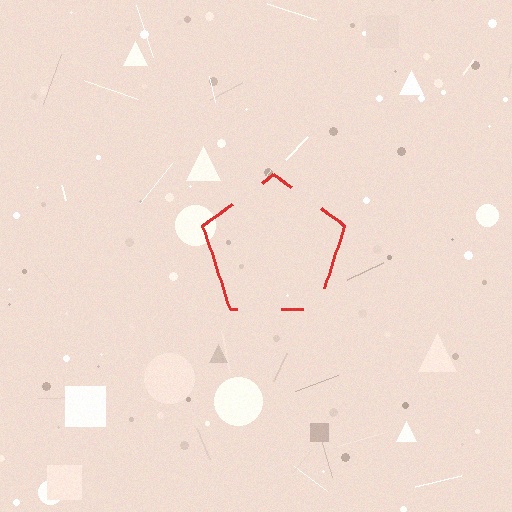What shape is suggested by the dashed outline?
The dashed outline suggests a pentagon.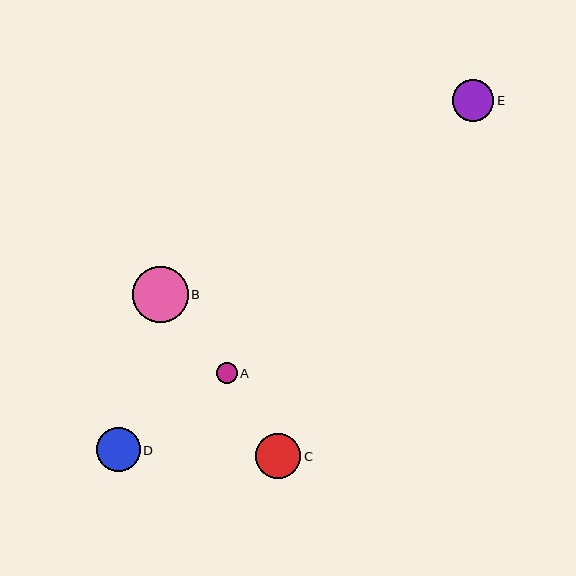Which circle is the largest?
Circle B is the largest with a size of approximately 56 pixels.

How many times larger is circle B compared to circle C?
Circle B is approximately 1.2 times the size of circle C.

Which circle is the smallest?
Circle A is the smallest with a size of approximately 21 pixels.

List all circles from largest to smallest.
From largest to smallest: B, C, D, E, A.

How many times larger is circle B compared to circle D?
Circle B is approximately 1.3 times the size of circle D.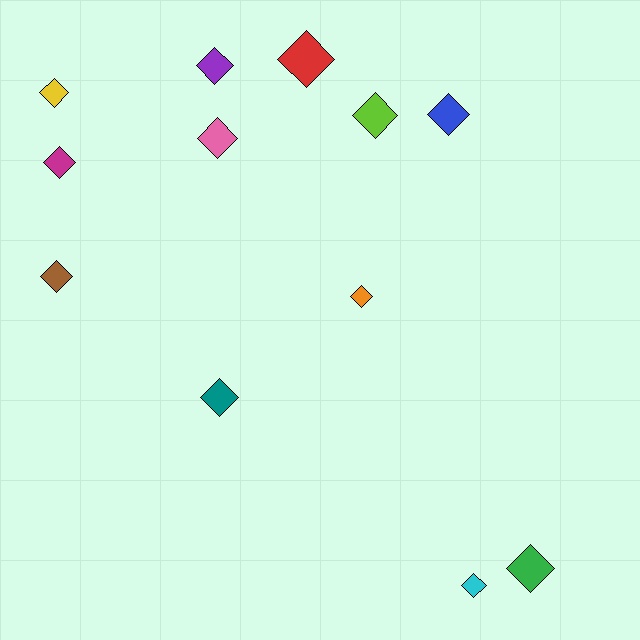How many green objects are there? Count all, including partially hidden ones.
There is 1 green object.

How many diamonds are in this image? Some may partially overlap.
There are 12 diamonds.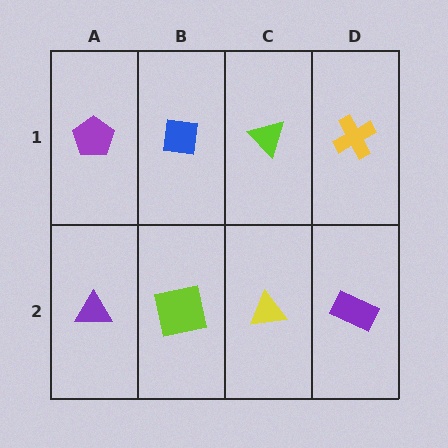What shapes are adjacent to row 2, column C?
A lime triangle (row 1, column C), a lime square (row 2, column B), a purple rectangle (row 2, column D).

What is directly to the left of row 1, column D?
A lime triangle.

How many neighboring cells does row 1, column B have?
3.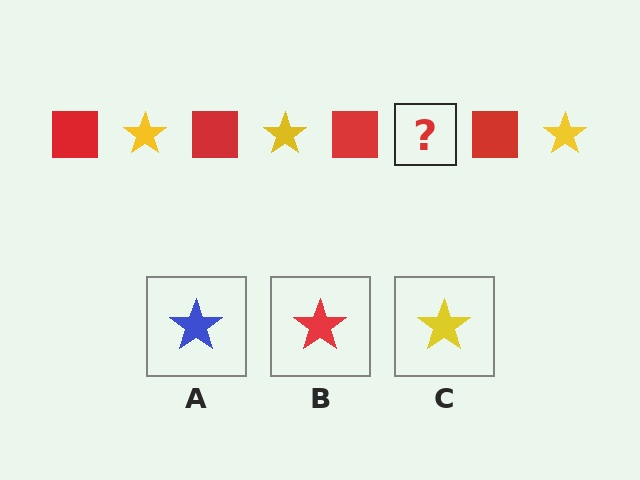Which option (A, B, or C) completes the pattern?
C.